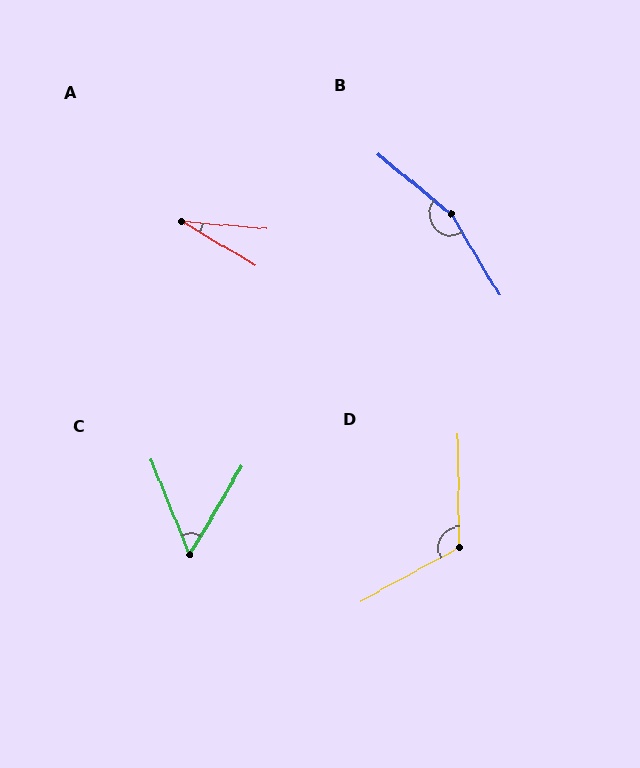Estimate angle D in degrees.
Approximately 118 degrees.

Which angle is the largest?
B, at approximately 160 degrees.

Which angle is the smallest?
A, at approximately 26 degrees.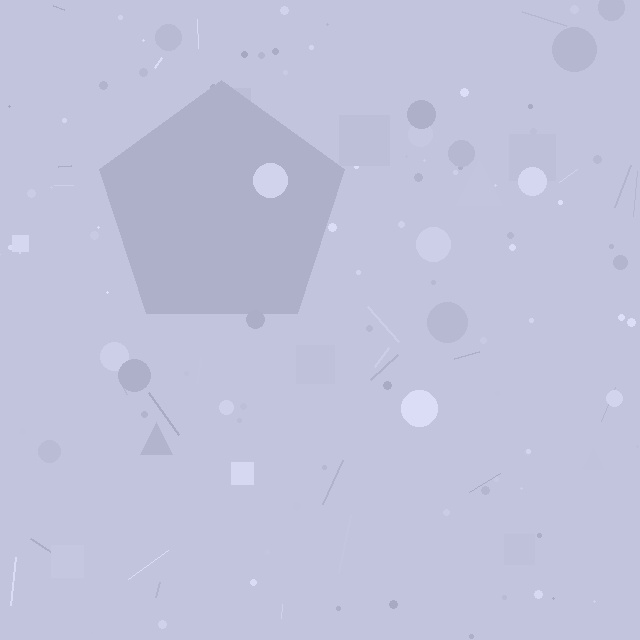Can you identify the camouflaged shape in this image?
The camouflaged shape is a pentagon.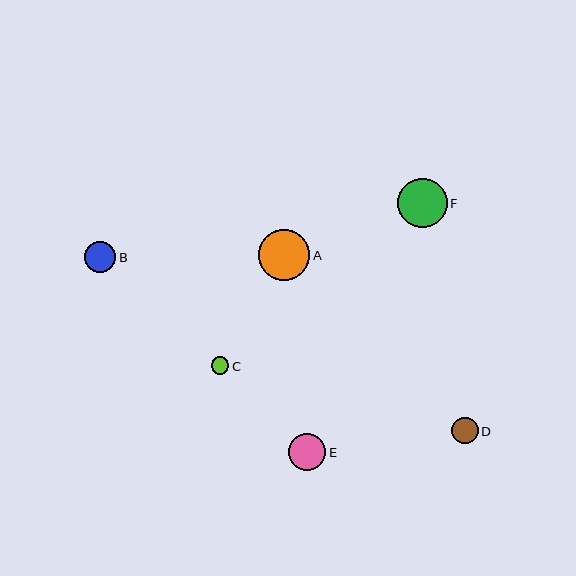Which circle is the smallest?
Circle C is the smallest with a size of approximately 18 pixels.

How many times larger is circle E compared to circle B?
Circle E is approximately 1.2 times the size of circle B.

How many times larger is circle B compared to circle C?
Circle B is approximately 1.7 times the size of circle C.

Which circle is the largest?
Circle A is the largest with a size of approximately 51 pixels.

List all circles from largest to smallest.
From largest to smallest: A, F, E, B, D, C.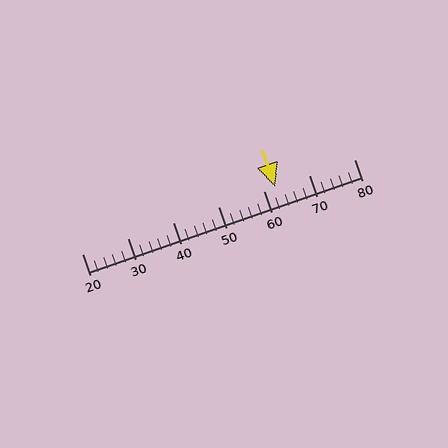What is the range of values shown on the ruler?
The ruler shows values from 20 to 80.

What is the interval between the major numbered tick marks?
The major tick marks are spaced 10 units apart.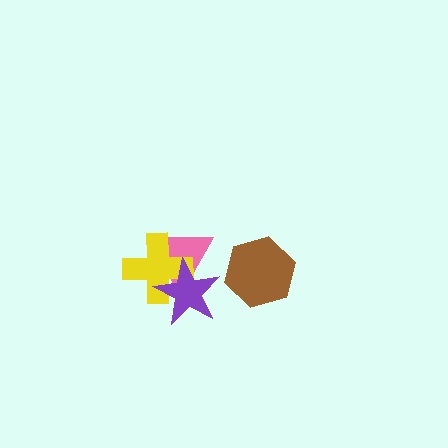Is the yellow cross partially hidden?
Yes, it is partially covered by another shape.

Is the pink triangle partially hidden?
Yes, it is partially covered by another shape.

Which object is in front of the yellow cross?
The purple star is in front of the yellow cross.